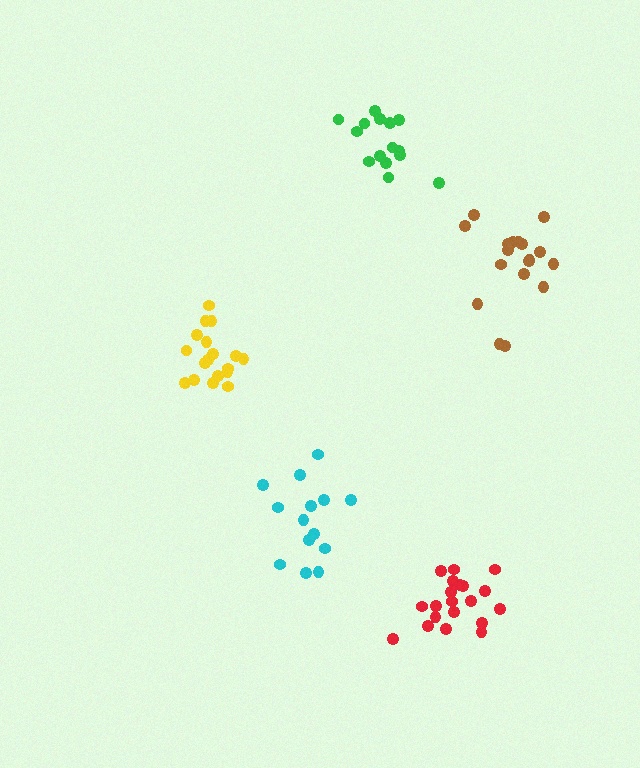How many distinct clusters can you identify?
There are 5 distinct clusters.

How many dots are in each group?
Group 1: 18 dots, Group 2: 18 dots, Group 3: 14 dots, Group 4: 15 dots, Group 5: 20 dots (85 total).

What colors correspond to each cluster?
The clusters are colored: yellow, brown, cyan, green, red.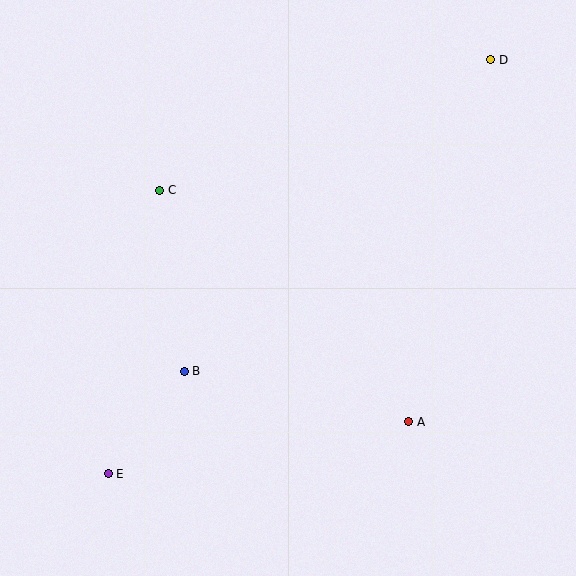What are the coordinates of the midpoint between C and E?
The midpoint between C and E is at (134, 332).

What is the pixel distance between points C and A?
The distance between C and A is 340 pixels.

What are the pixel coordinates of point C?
Point C is at (160, 190).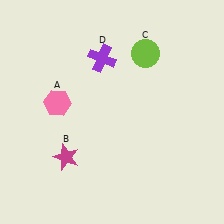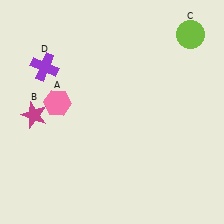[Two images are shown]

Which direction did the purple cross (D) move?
The purple cross (D) moved left.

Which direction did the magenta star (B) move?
The magenta star (B) moved up.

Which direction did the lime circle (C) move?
The lime circle (C) moved right.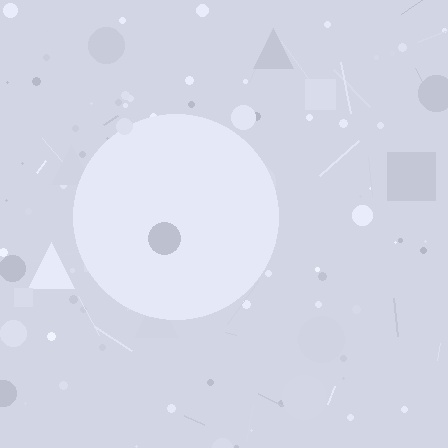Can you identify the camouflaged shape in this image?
The camouflaged shape is a circle.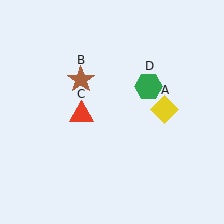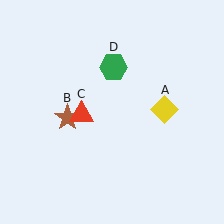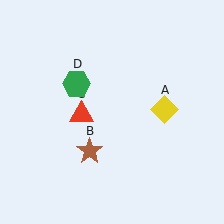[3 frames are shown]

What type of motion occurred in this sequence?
The brown star (object B), green hexagon (object D) rotated counterclockwise around the center of the scene.